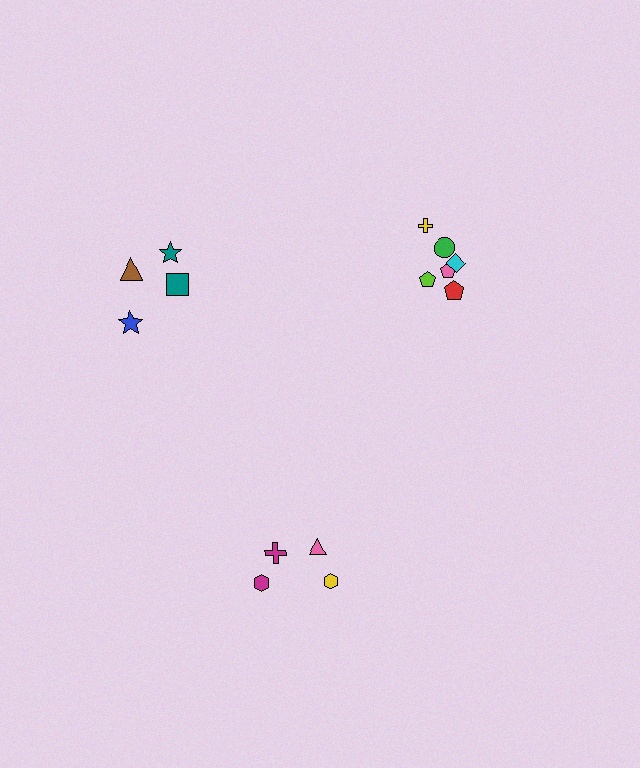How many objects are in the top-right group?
There are 6 objects.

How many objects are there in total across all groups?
There are 14 objects.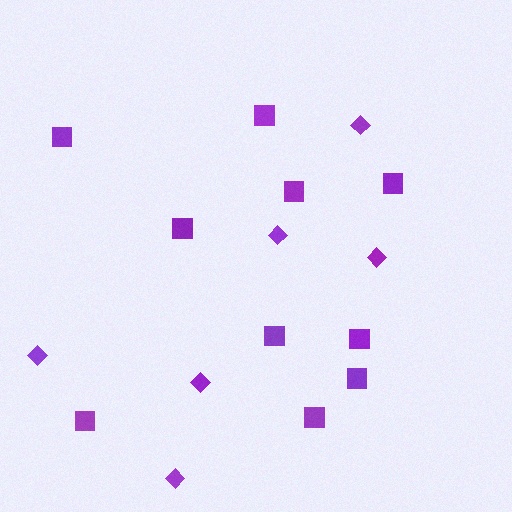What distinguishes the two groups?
There are 2 groups: one group of diamonds (6) and one group of squares (10).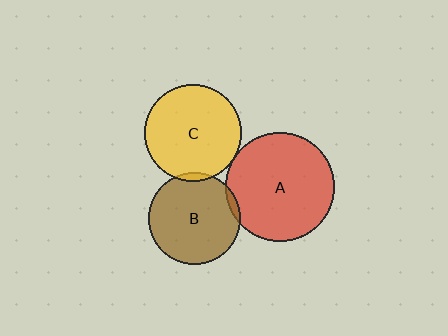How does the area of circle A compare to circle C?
Approximately 1.3 times.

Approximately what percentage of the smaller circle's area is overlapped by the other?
Approximately 5%.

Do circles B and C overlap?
Yes.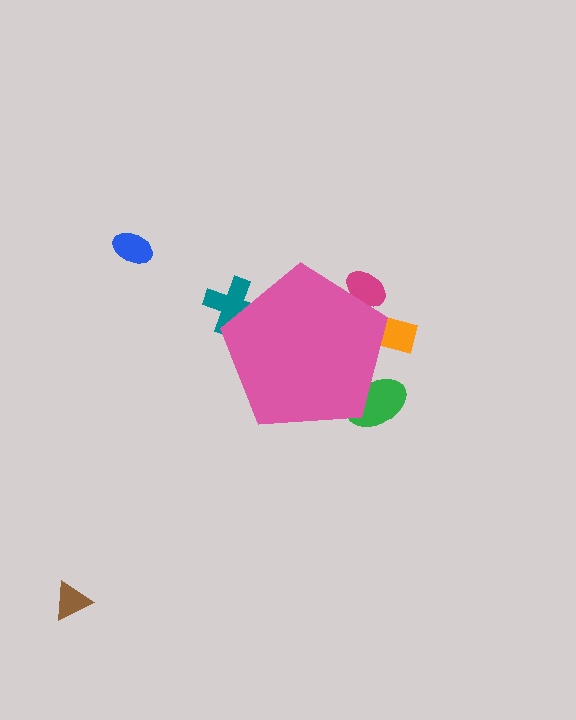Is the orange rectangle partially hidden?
Yes, the orange rectangle is partially hidden behind the pink pentagon.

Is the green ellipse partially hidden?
Yes, the green ellipse is partially hidden behind the pink pentagon.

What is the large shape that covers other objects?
A pink pentagon.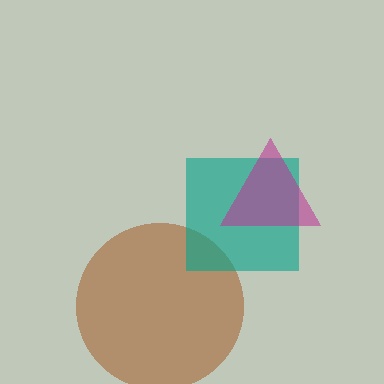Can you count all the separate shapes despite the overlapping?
Yes, there are 3 separate shapes.